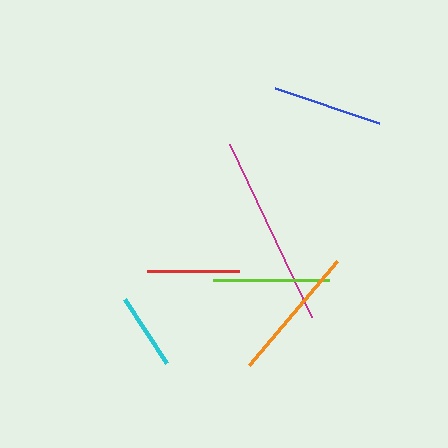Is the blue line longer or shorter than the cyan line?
The blue line is longer than the cyan line.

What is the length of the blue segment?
The blue segment is approximately 110 pixels long.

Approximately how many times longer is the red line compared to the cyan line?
The red line is approximately 1.2 times the length of the cyan line.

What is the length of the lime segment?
The lime segment is approximately 116 pixels long.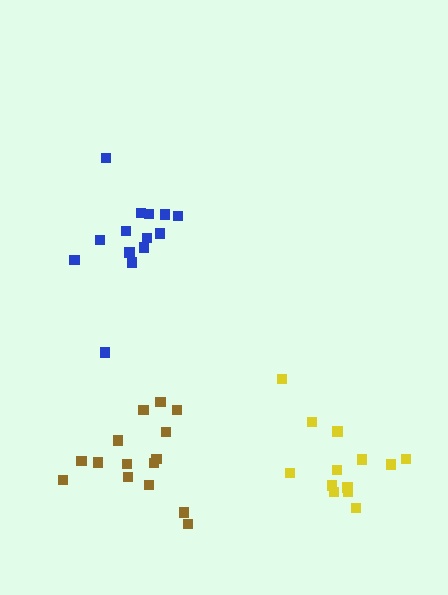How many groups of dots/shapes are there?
There are 3 groups.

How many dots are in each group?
Group 1: 13 dots, Group 2: 14 dots, Group 3: 15 dots (42 total).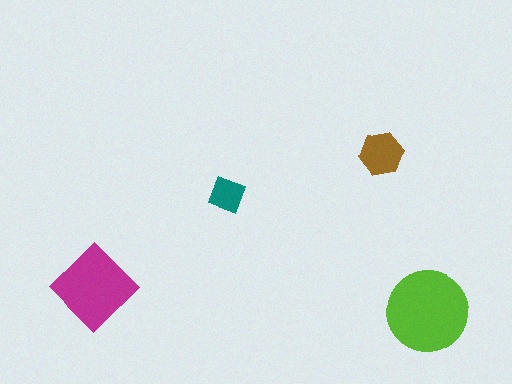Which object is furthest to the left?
The magenta diamond is leftmost.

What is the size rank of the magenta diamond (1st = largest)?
2nd.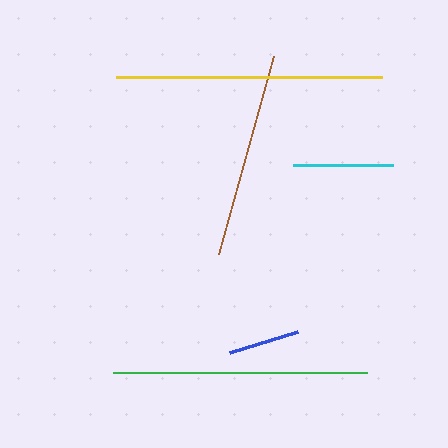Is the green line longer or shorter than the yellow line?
The yellow line is longer than the green line.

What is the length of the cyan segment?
The cyan segment is approximately 101 pixels long.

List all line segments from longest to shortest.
From longest to shortest: yellow, green, brown, cyan, blue.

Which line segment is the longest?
The yellow line is the longest at approximately 265 pixels.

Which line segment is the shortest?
The blue line is the shortest at approximately 71 pixels.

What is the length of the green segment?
The green segment is approximately 254 pixels long.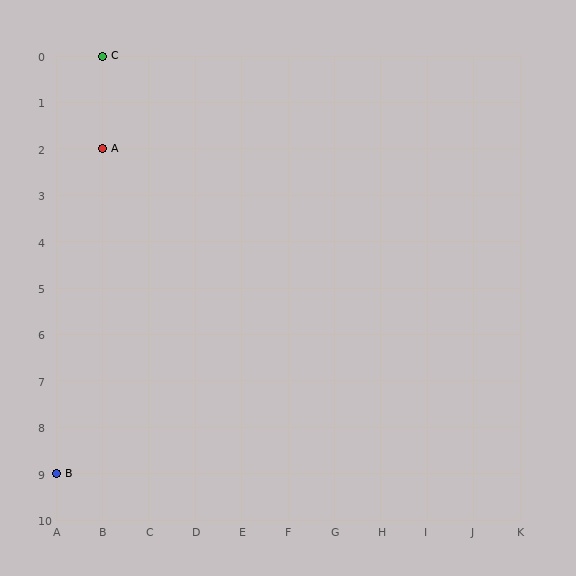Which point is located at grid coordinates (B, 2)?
Point A is at (B, 2).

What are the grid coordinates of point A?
Point A is at grid coordinates (B, 2).